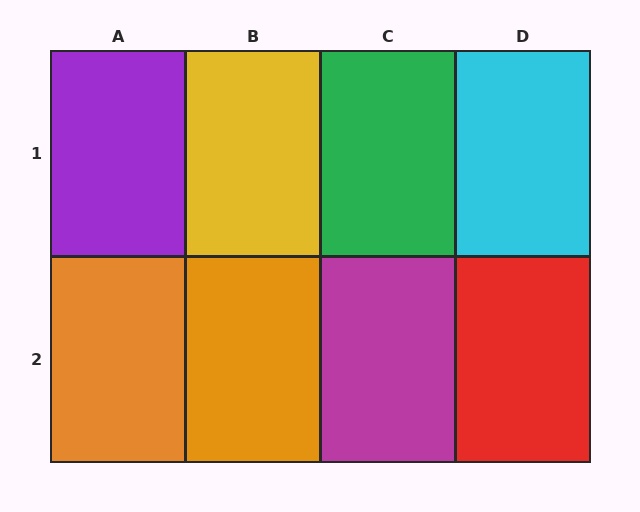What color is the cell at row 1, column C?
Green.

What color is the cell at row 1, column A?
Purple.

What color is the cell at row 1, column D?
Cyan.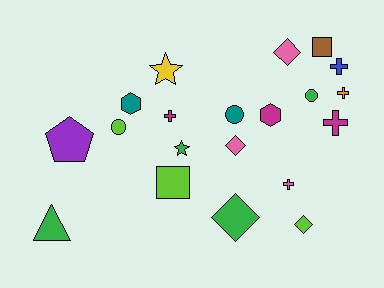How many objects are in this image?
There are 20 objects.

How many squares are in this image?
There are 2 squares.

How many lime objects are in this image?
There are 3 lime objects.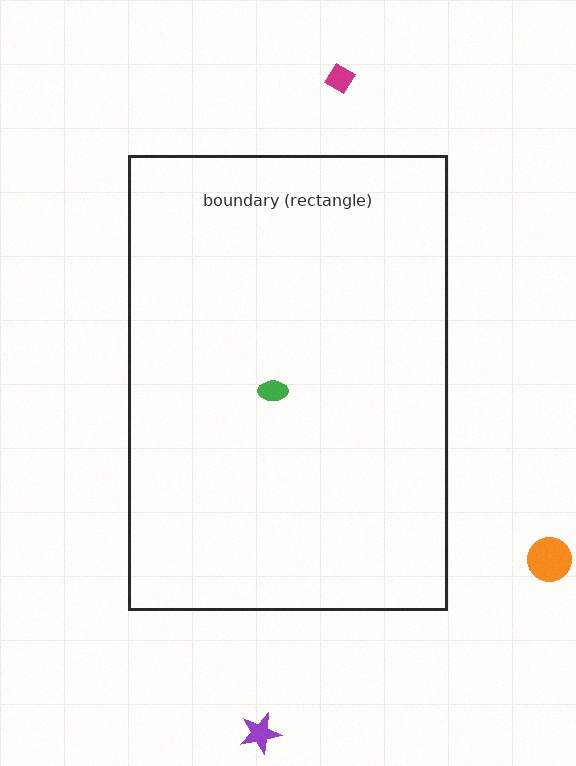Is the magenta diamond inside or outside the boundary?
Outside.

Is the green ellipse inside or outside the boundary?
Inside.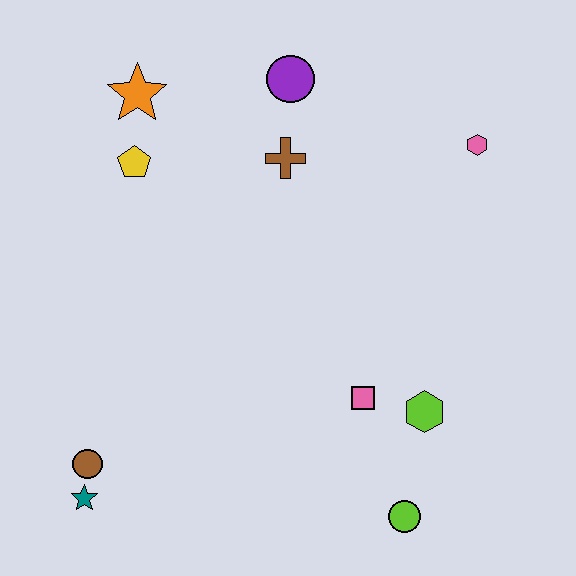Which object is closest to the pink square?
The lime hexagon is closest to the pink square.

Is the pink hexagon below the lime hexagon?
No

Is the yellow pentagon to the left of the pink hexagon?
Yes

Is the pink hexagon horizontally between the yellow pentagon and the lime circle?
No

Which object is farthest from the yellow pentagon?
The lime circle is farthest from the yellow pentagon.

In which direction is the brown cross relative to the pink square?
The brown cross is above the pink square.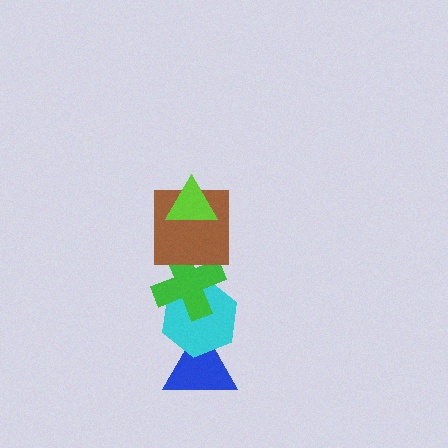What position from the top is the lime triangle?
The lime triangle is 1st from the top.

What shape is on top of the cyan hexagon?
The green cross is on top of the cyan hexagon.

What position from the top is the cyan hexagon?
The cyan hexagon is 4th from the top.